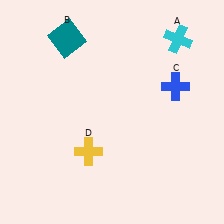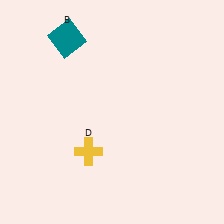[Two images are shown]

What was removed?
The cyan cross (A), the blue cross (C) were removed in Image 2.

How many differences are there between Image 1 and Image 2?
There are 2 differences between the two images.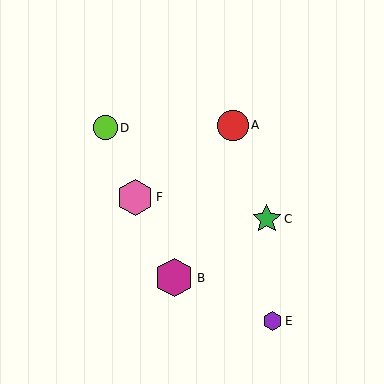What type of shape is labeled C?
Shape C is a green star.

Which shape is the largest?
The magenta hexagon (labeled B) is the largest.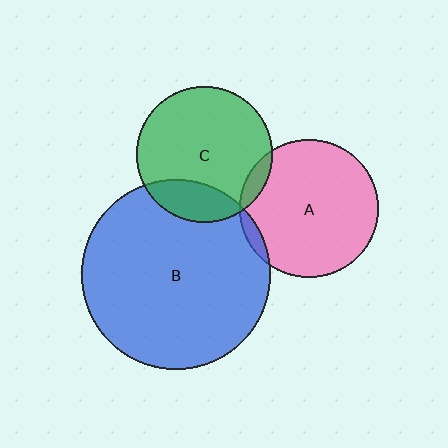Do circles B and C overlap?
Yes.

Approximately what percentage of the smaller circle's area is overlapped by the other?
Approximately 20%.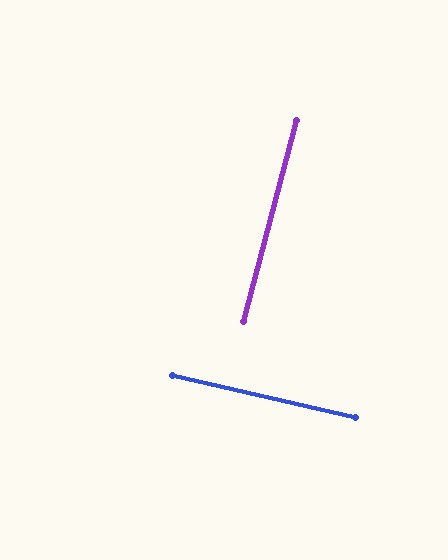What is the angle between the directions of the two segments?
Approximately 89 degrees.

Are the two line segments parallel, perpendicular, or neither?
Perpendicular — they meet at approximately 89°.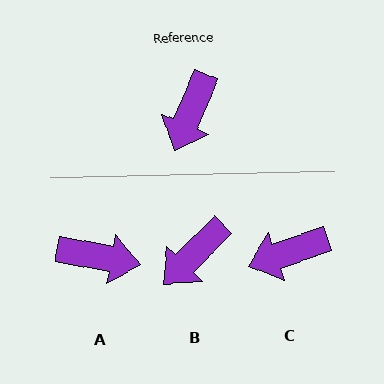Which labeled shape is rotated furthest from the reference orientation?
A, about 102 degrees away.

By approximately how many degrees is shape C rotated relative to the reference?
Approximately 49 degrees clockwise.